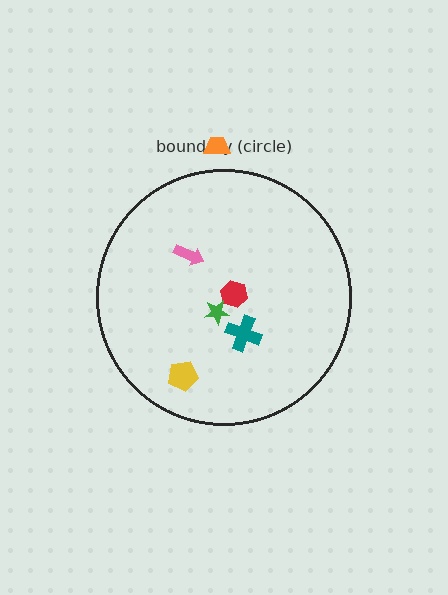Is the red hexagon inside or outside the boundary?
Inside.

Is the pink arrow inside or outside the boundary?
Inside.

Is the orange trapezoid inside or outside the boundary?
Outside.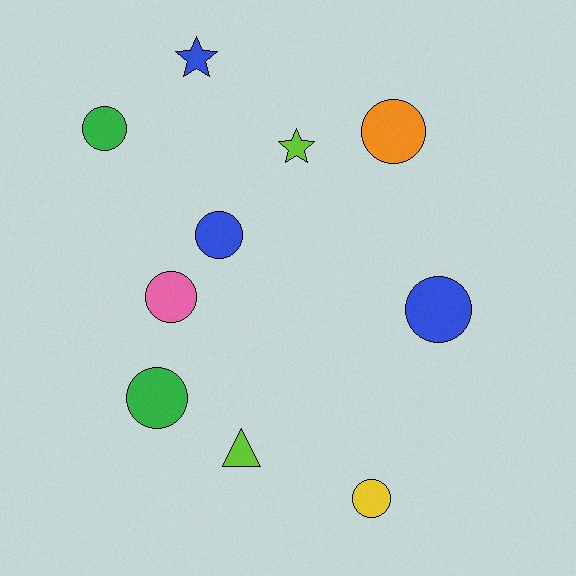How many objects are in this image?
There are 10 objects.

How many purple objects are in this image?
There are no purple objects.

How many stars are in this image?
There are 2 stars.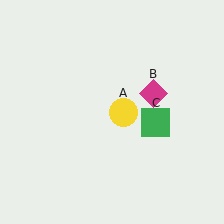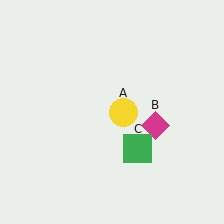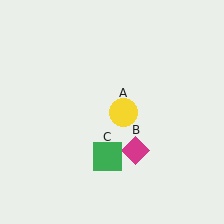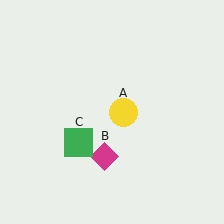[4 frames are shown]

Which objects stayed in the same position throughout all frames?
Yellow circle (object A) remained stationary.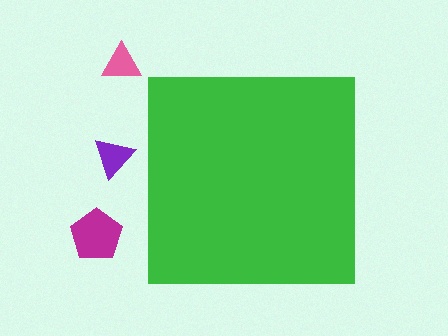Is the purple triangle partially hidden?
No, the purple triangle is fully visible.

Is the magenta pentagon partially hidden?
No, the magenta pentagon is fully visible.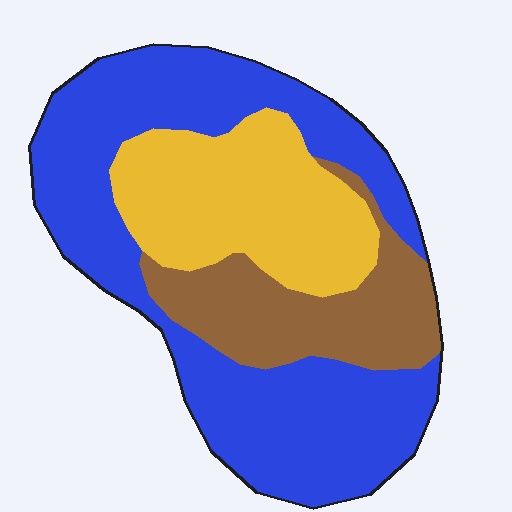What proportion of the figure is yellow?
Yellow takes up between a quarter and a half of the figure.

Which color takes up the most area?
Blue, at roughly 55%.